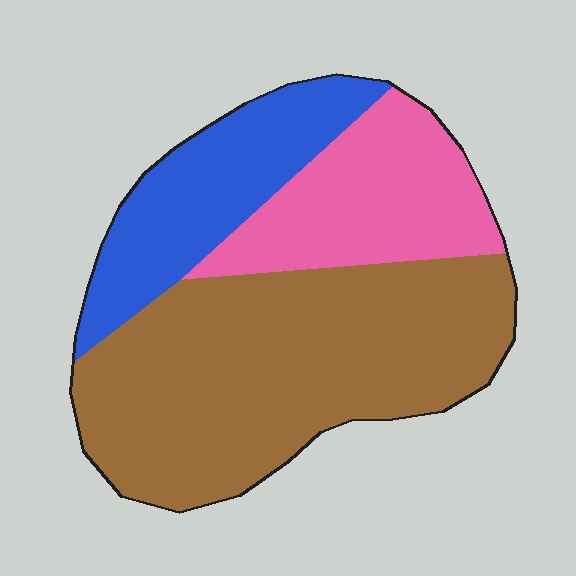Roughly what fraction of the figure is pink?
Pink takes up about one quarter (1/4) of the figure.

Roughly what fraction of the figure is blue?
Blue covers about 20% of the figure.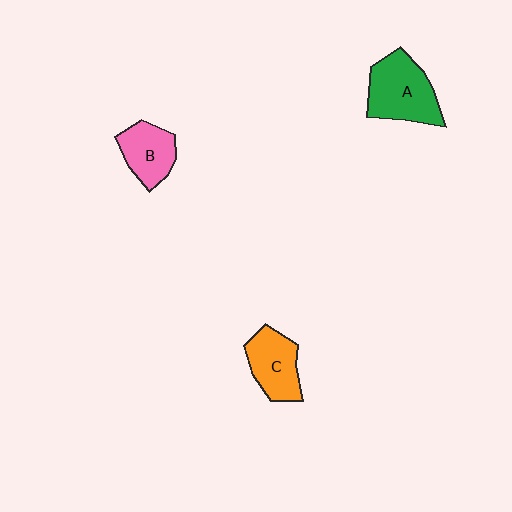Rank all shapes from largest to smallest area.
From largest to smallest: A (green), C (orange), B (pink).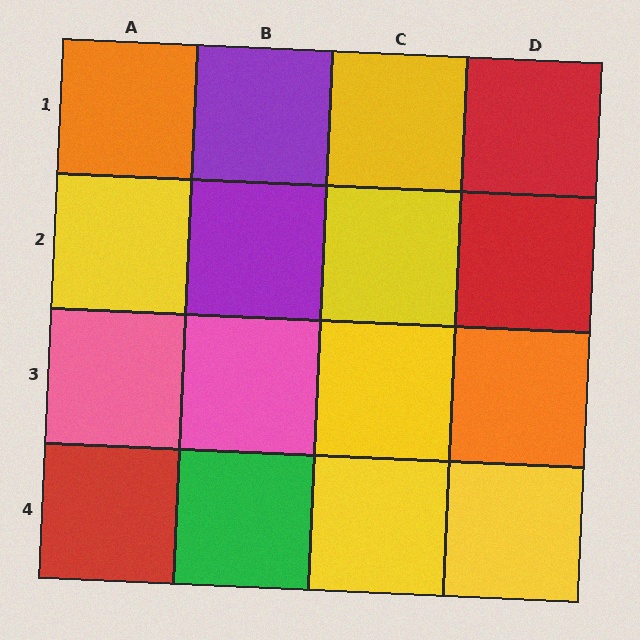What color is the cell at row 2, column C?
Yellow.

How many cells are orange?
2 cells are orange.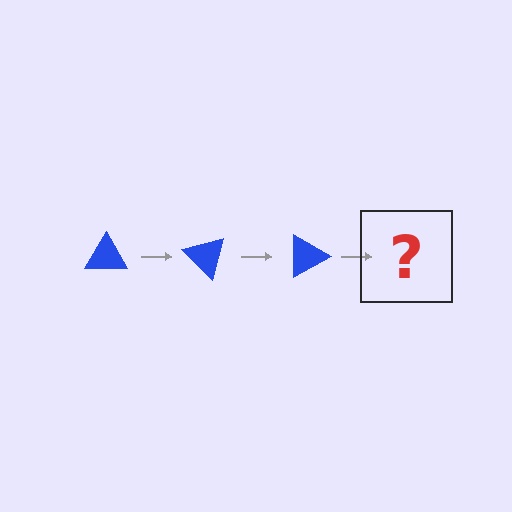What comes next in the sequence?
The next element should be a blue triangle rotated 135 degrees.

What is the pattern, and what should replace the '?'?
The pattern is that the triangle rotates 45 degrees each step. The '?' should be a blue triangle rotated 135 degrees.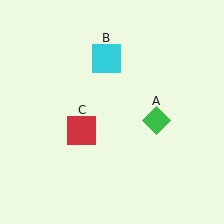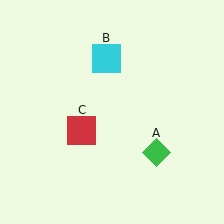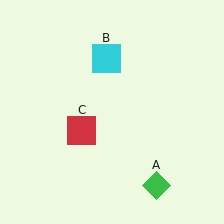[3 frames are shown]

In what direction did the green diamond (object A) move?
The green diamond (object A) moved down.